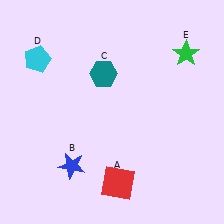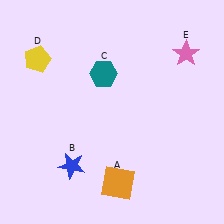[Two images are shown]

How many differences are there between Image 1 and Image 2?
There are 3 differences between the two images.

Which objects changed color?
A changed from red to orange. D changed from cyan to yellow. E changed from green to pink.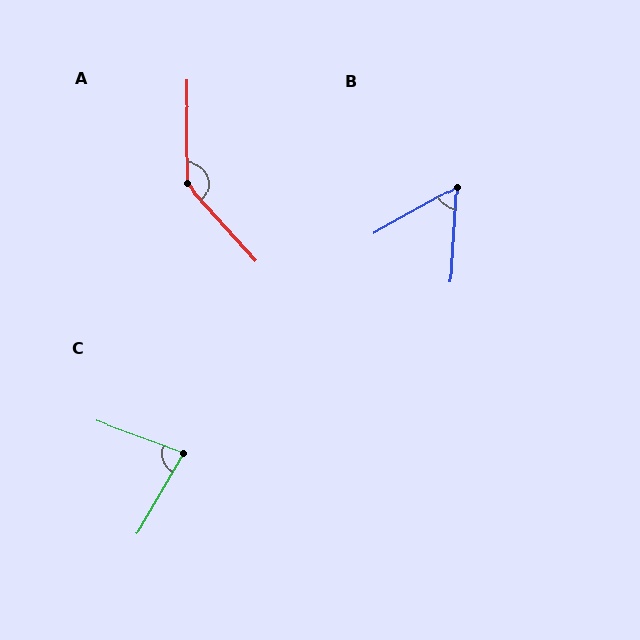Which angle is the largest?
A, at approximately 138 degrees.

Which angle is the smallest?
B, at approximately 57 degrees.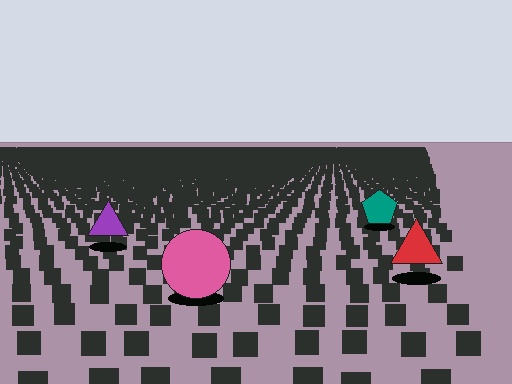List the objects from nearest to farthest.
From nearest to farthest: the pink circle, the red triangle, the purple triangle, the teal pentagon.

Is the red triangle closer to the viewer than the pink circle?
No. The pink circle is closer — you can tell from the texture gradient: the ground texture is coarser near it.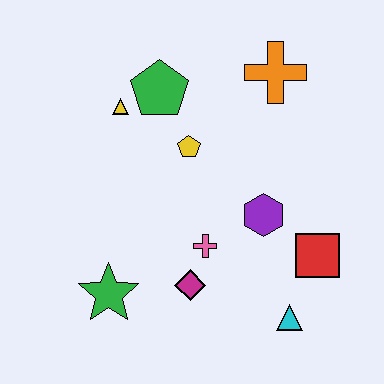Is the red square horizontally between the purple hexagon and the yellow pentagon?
No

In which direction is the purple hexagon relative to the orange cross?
The purple hexagon is below the orange cross.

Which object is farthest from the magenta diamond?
The orange cross is farthest from the magenta diamond.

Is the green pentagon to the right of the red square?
No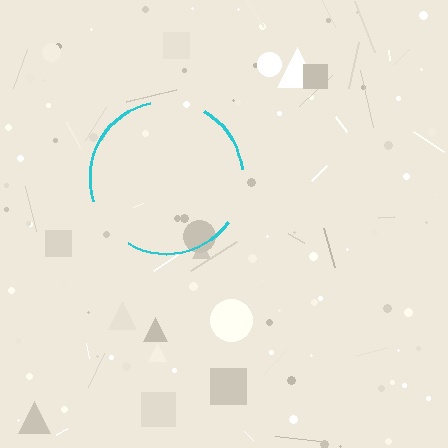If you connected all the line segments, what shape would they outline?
They would outline a circle.